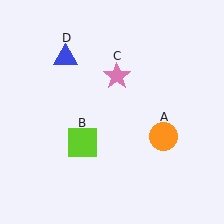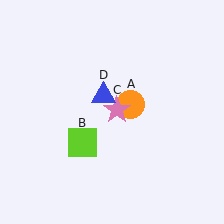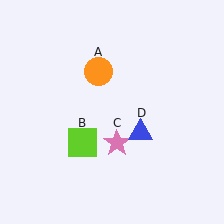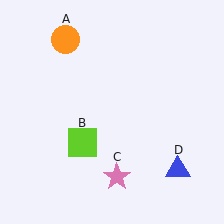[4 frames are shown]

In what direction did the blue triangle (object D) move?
The blue triangle (object D) moved down and to the right.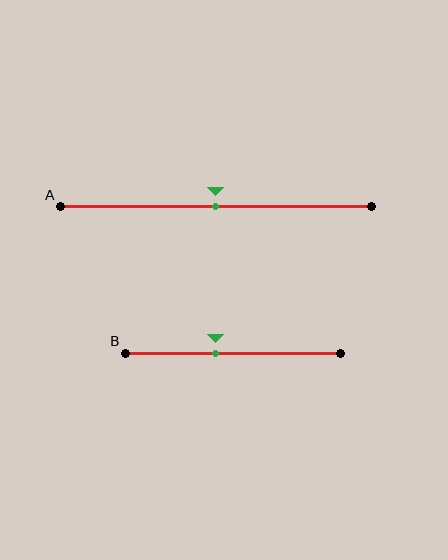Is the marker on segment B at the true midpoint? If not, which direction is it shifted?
No, the marker on segment B is shifted to the left by about 8% of the segment length.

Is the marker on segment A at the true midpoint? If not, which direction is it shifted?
Yes, the marker on segment A is at the true midpoint.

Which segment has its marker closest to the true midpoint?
Segment A has its marker closest to the true midpoint.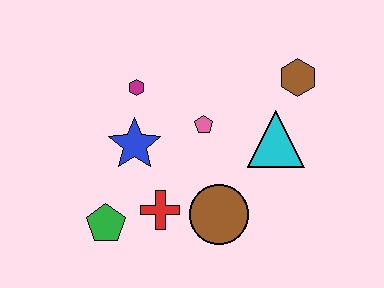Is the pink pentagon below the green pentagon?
No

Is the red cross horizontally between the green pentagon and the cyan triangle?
Yes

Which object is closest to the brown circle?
The red cross is closest to the brown circle.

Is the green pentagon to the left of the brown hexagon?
Yes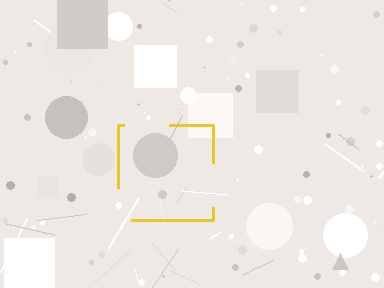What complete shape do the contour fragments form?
The contour fragments form a square.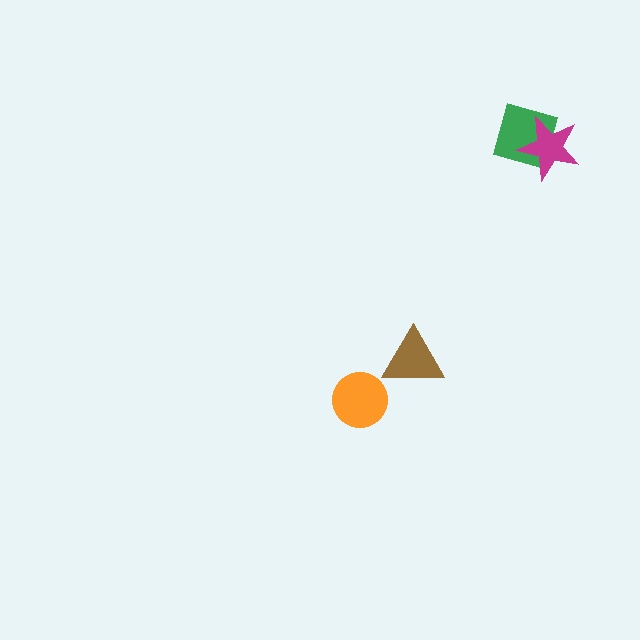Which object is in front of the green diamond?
The magenta star is in front of the green diamond.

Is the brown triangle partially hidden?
No, no other shape covers it.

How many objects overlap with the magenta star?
1 object overlaps with the magenta star.